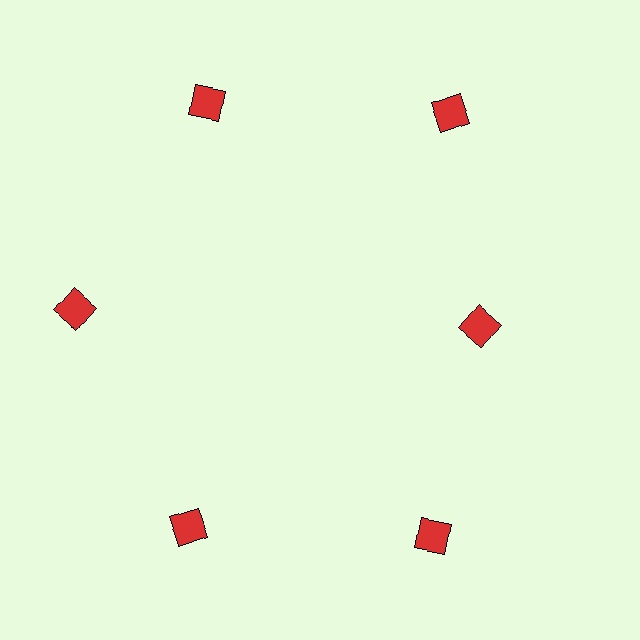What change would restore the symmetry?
The symmetry would be restored by moving it outward, back onto the ring so that all 6 squares sit at equal angles and equal distance from the center.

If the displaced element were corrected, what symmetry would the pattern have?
It would have 6-fold rotational symmetry — the pattern would map onto itself every 60 degrees.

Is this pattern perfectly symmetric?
No. The 6 red squares are arranged in a ring, but one element near the 3 o'clock position is pulled inward toward the center, breaking the 6-fold rotational symmetry.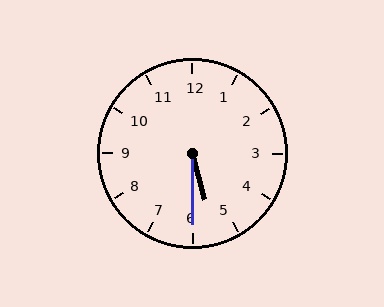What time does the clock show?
5:30.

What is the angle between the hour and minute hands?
Approximately 15 degrees.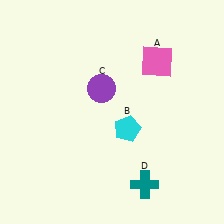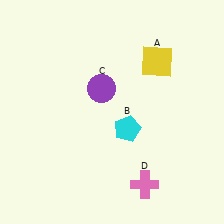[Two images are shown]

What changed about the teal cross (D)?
In Image 1, D is teal. In Image 2, it changed to pink.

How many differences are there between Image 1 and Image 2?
There are 2 differences between the two images.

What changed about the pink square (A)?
In Image 1, A is pink. In Image 2, it changed to yellow.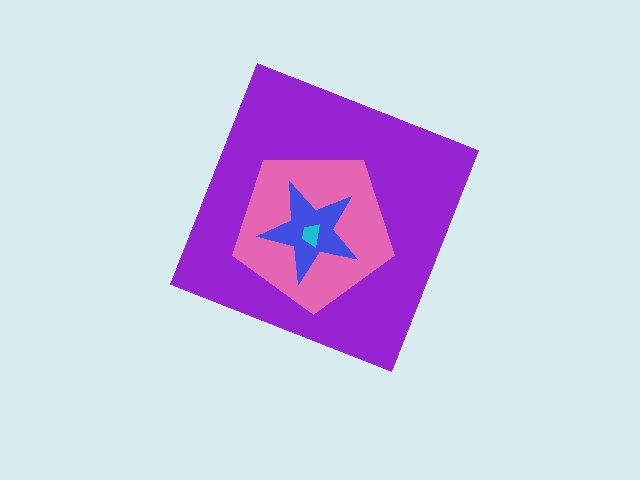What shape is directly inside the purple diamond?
The pink pentagon.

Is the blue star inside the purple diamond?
Yes.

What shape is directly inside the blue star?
The cyan trapezoid.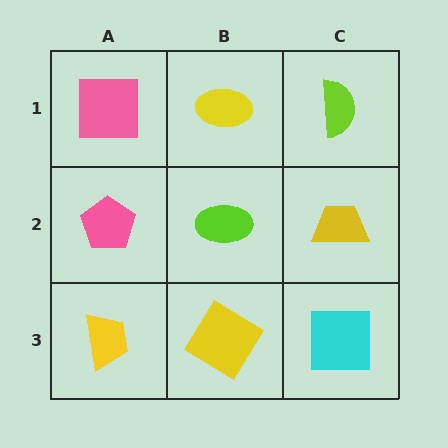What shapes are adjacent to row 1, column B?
A lime ellipse (row 2, column B), a pink square (row 1, column A), a lime semicircle (row 1, column C).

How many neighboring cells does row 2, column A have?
3.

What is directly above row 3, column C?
A yellow trapezoid.